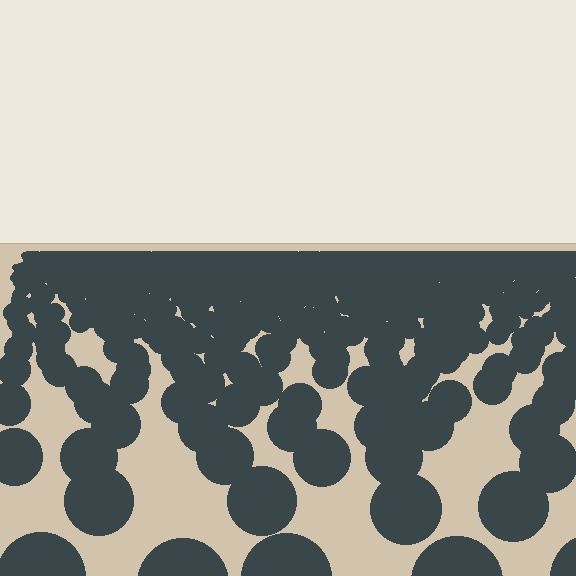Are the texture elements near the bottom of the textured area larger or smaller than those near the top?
Larger. Near the bottom, elements are closer to the viewer and appear at a bigger on-screen size.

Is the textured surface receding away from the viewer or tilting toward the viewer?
The surface is receding away from the viewer. Texture elements get smaller and denser toward the top.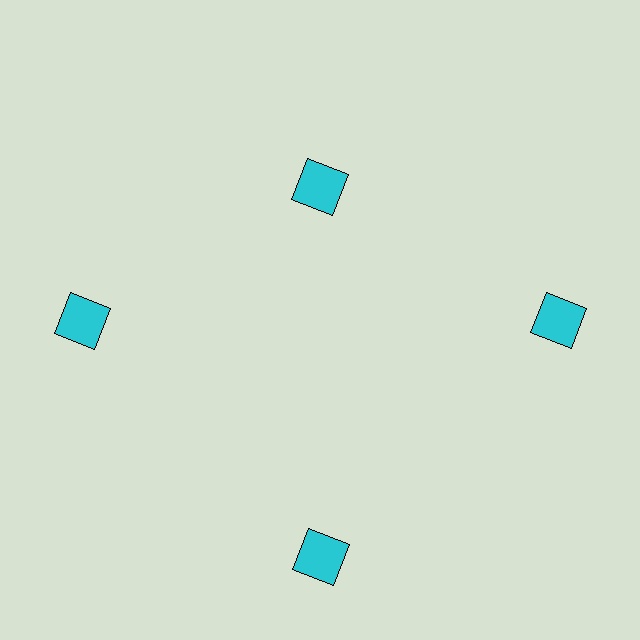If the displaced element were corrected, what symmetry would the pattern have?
It would have 4-fold rotational symmetry — the pattern would map onto itself every 90 degrees.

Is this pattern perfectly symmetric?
No. The 4 cyan squares are arranged in a ring, but one element near the 12 o'clock position is pulled inward toward the center, breaking the 4-fold rotational symmetry.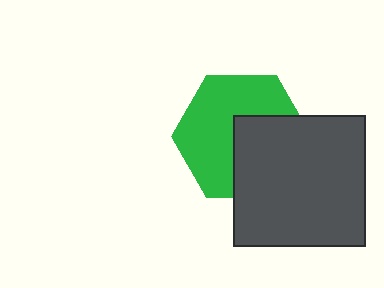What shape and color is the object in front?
The object in front is a dark gray square.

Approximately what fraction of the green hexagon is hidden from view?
Roughly 41% of the green hexagon is hidden behind the dark gray square.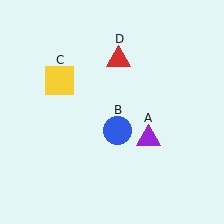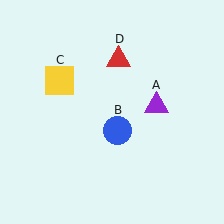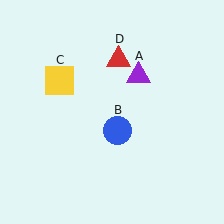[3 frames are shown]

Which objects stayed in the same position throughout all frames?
Blue circle (object B) and yellow square (object C) and red triangle (object D) remained stationary.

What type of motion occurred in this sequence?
The purple triangle (object A) rotated counterclockwise around the center of the scene.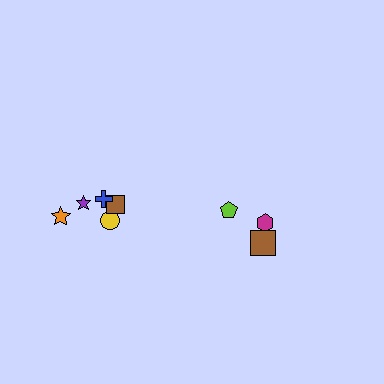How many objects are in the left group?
There are 5 objects.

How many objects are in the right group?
There are 3 objects.